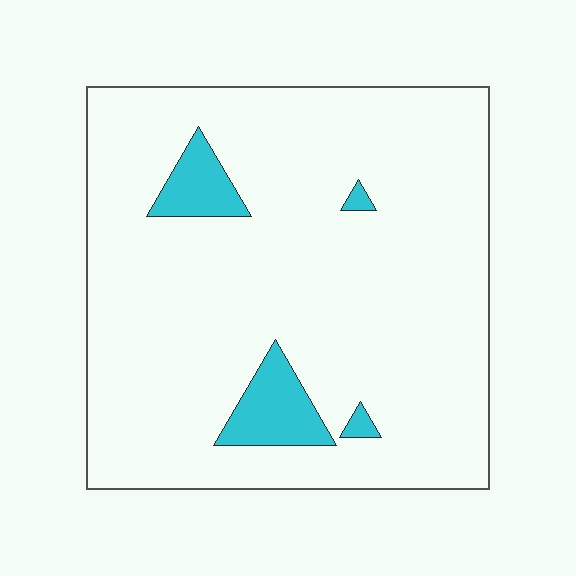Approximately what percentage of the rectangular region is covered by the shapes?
Approximately 10%.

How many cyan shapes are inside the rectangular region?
4.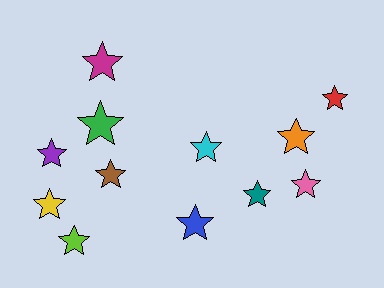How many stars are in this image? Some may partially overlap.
There are 12 stars.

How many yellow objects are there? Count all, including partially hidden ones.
There is 1 yellow object.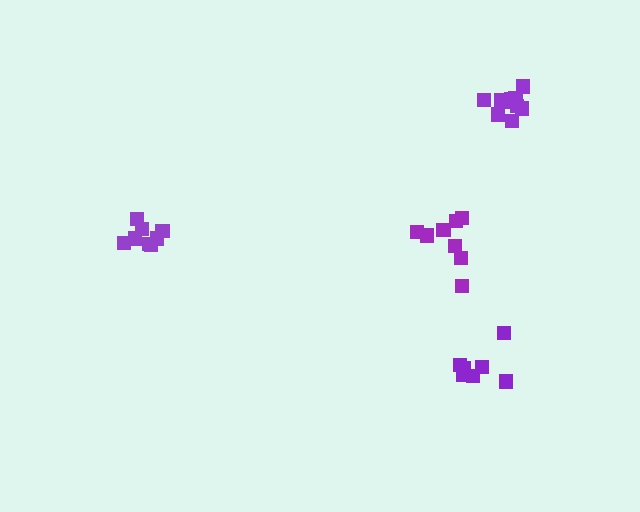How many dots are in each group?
Group 1: 8 dots, Group 2: 11 dots, Group 3: 8 dots, Group 4: 7 dots (34 total).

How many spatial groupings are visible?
There are 4 spatial groupings.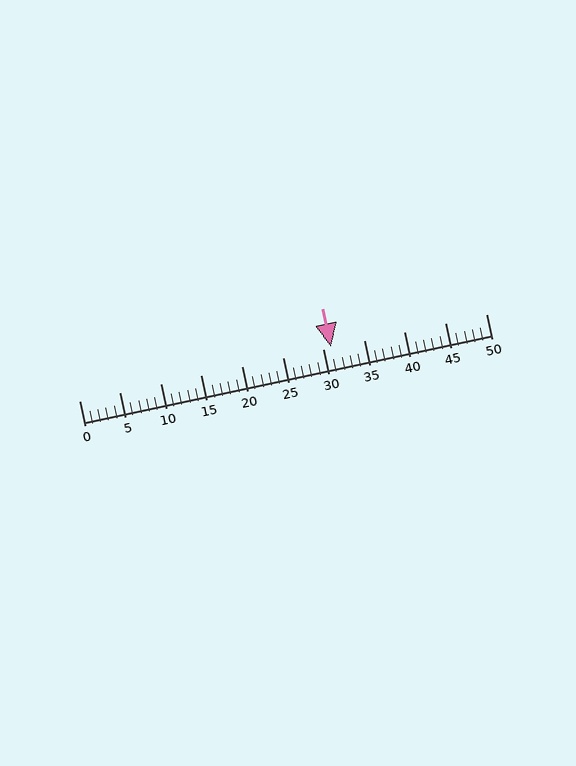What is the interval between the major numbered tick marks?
The major tick marks are spaced 5 units apart.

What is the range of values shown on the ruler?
The ruler shows values from 0 to 50.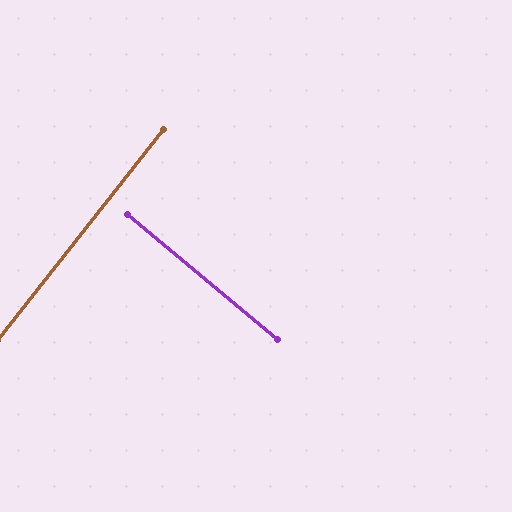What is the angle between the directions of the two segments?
Approximately 89 degrees.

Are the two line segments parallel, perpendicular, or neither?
Perpendicular — they meet at approximately 89°.